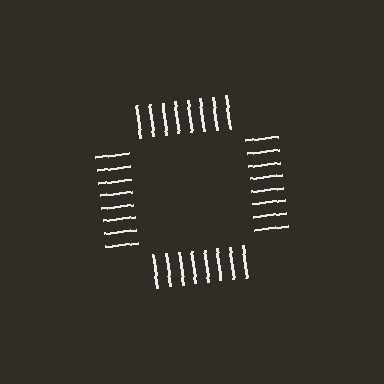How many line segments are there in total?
32 — 8 along each of the 4 edges.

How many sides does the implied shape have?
4 sides — the line-ends trace a square.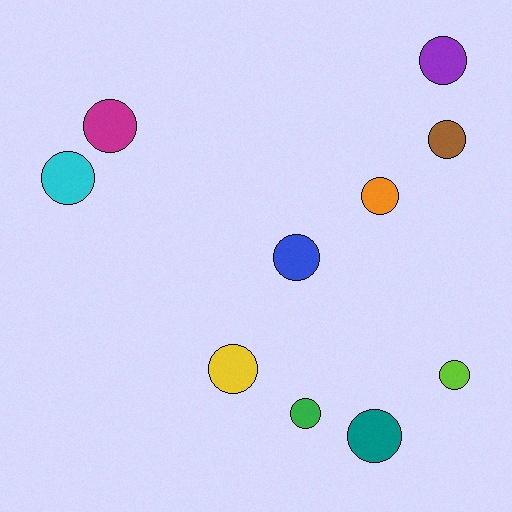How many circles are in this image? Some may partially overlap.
There are 10 circles.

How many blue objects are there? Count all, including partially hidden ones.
There is 1 blue object.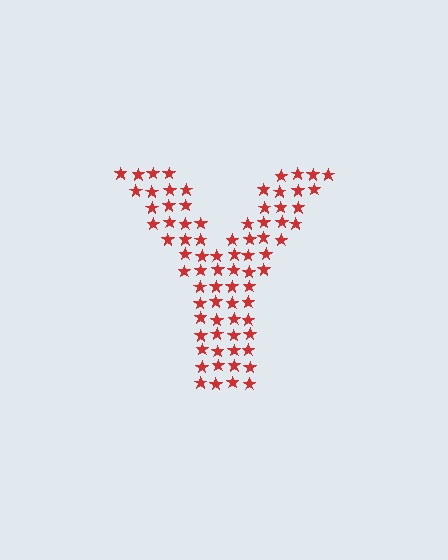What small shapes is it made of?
It is made of small stars.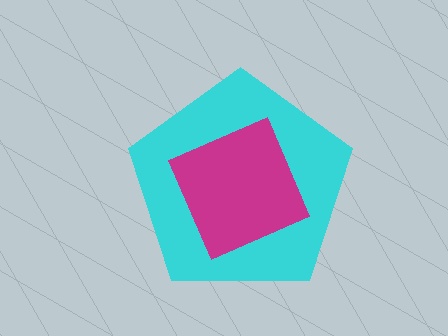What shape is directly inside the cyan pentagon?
The magenta square.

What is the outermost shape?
The cyan pentagon.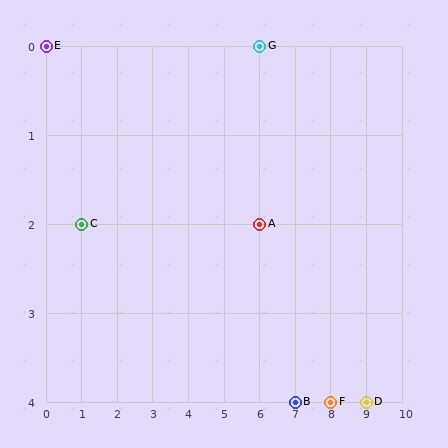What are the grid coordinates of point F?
Point F is at grid coordinates (8, 4).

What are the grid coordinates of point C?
Point C is at grid coordinates (1, 2).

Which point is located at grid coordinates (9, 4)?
Point D is at (9, 4).